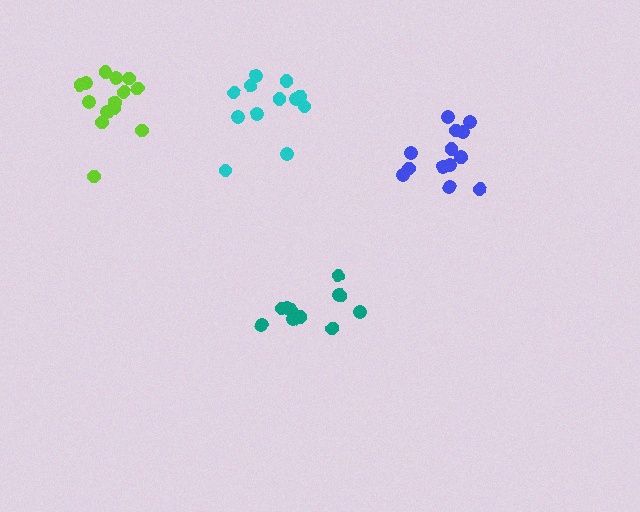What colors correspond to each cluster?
The clusters are colored: teal, blue, cyan, lime.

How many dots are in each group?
Group 1: 11 dots, Group 2: 14 dots, Group 3: 12 dots, Group 4: 14 dots (51 total).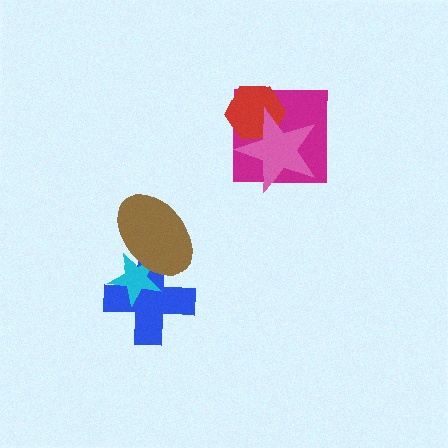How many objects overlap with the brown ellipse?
2 objects overlap with the brown ellipse.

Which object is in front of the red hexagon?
The pink star is in front of the red hexagon.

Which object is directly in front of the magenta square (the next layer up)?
The red hexagon is directly in front of the magenta square.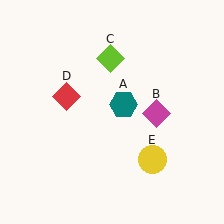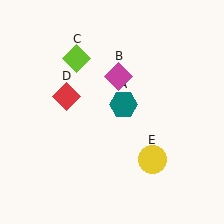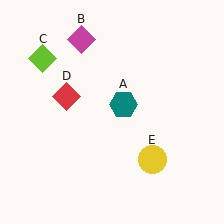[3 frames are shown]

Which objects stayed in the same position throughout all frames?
Teal hexagon (object A) and red diamond (object D) and yellow circle (object E) remained stationary.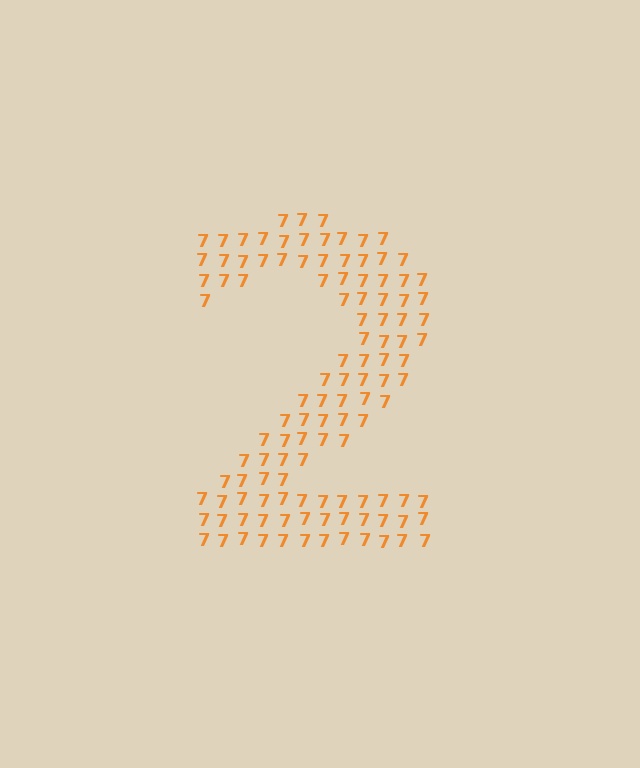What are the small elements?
The small elements are digit 7's.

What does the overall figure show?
The overall figure shows the digit 2.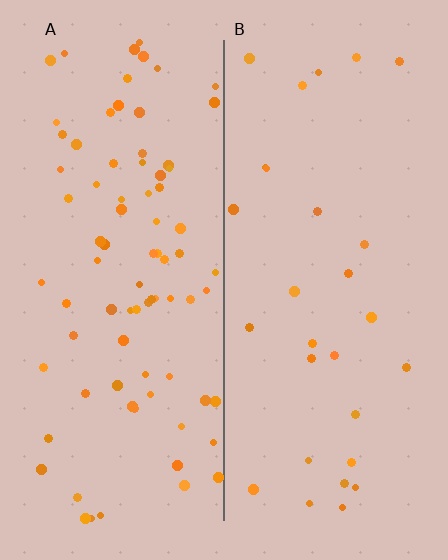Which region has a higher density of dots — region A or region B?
A (the left).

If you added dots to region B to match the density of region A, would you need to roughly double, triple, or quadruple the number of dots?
Approximately triple.